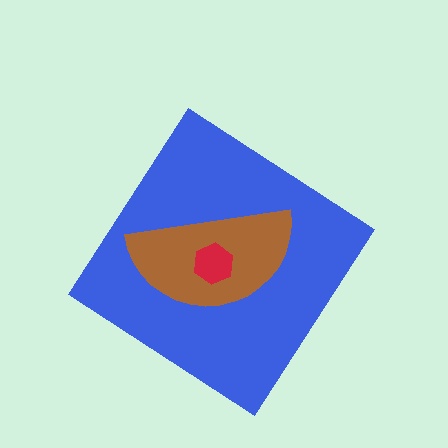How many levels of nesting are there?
3.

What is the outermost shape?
The blue diamond.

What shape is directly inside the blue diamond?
The brown semicircle.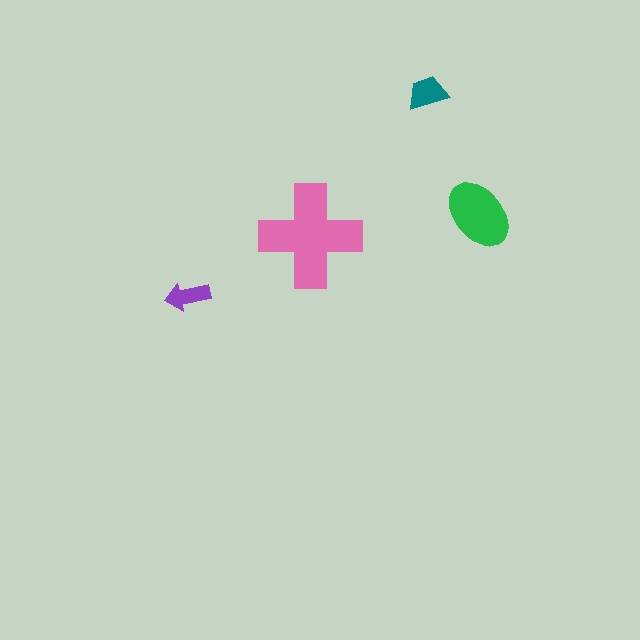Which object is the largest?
The pink cross.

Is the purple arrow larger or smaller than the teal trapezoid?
Smaller.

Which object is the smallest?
The purple arrow.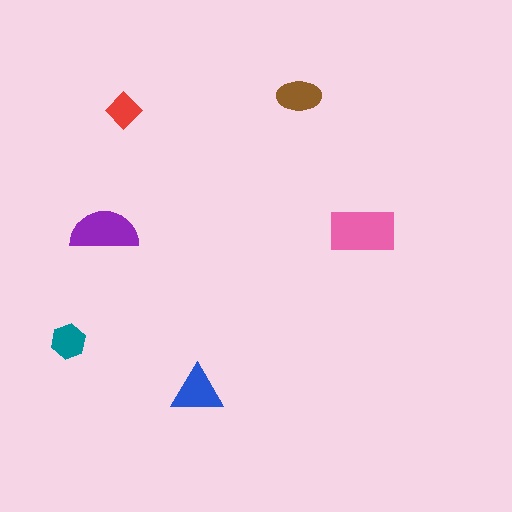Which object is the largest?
The pink rectangle.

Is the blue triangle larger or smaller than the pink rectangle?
Smaller.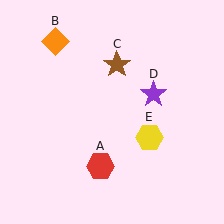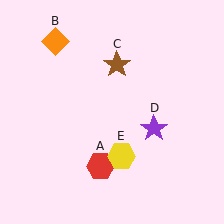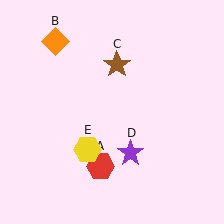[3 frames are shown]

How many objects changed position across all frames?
2 objects changed position: purple star (object D), yellow hexagon (object E).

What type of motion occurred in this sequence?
The purple star (object D), yellow hexagon (object E) rotated clockwise around the center of the scene.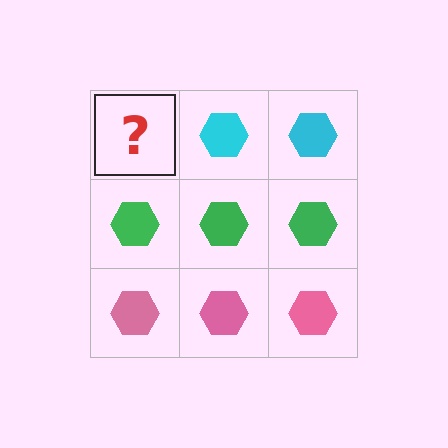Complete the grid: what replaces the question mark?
The question mark should be replaced with a cyan hexagon.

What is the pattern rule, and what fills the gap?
The rule is that each row has a consistent color. The gap should be filled with a cyan hexagon.